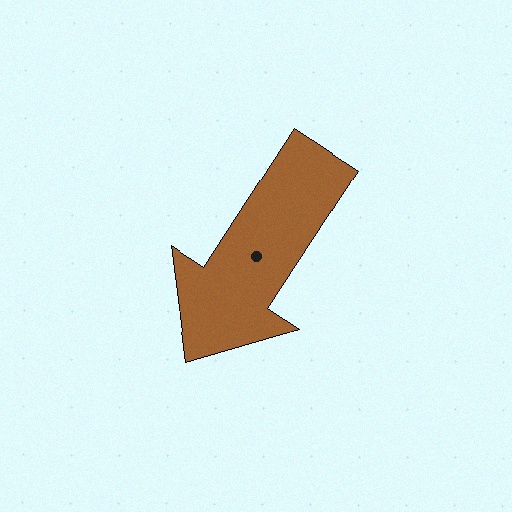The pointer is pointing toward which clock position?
Roughly 7 o'clock.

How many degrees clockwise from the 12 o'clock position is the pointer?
Approximately 213 degrees.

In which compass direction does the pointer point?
Southwest.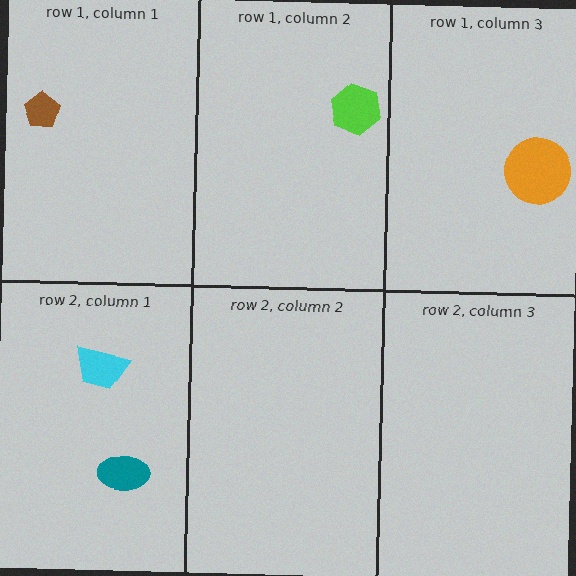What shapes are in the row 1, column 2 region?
The lime hexagon.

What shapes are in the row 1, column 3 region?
The orange circle.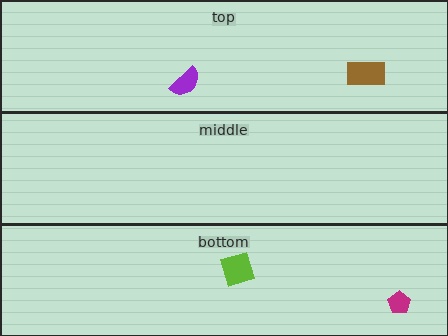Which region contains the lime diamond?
The bottom region.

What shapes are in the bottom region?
The lime diamond, the magenta pentagon.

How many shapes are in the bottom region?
2.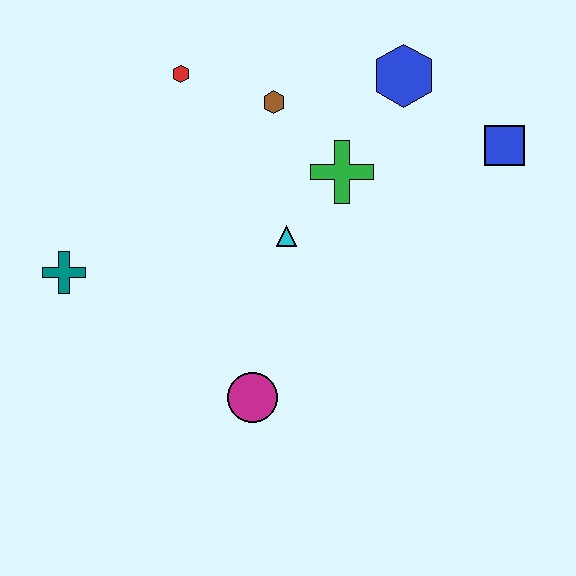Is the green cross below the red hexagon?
Yes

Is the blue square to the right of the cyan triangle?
Yes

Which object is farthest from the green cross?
The teal cross is farthest from the green cross.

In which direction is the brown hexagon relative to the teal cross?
The brown hexagon is to the right of the teal cross.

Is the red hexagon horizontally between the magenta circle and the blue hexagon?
No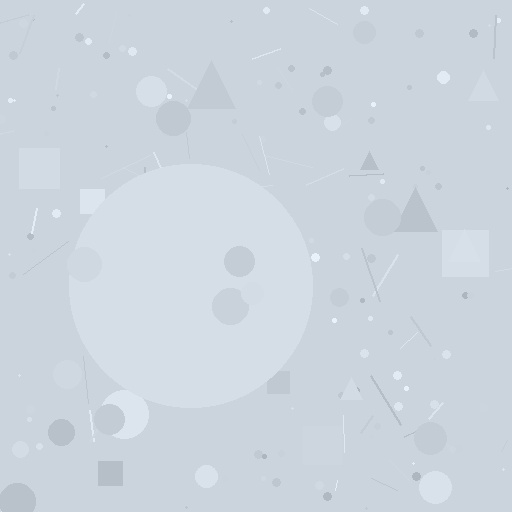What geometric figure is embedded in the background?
A circle is embedded in the background.